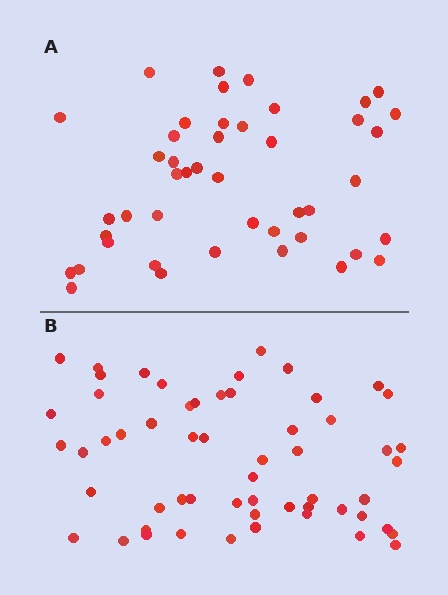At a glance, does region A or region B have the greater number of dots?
Region B (the bottom region) has more dots.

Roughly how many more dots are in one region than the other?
Region B has roughly 12 or so more dots than region A.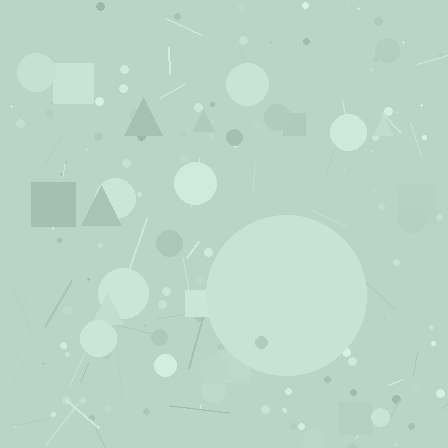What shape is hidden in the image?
A circle is hidden in the image.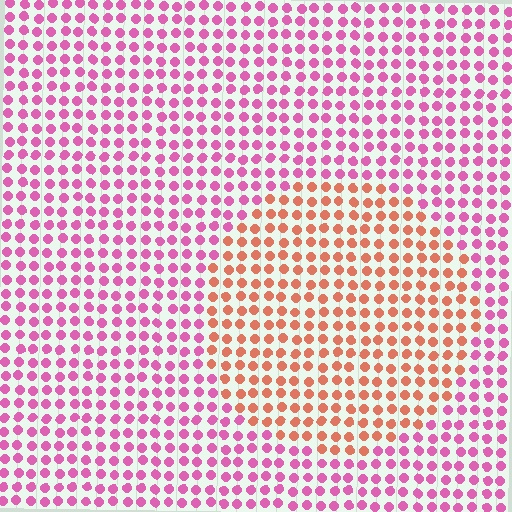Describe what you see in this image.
The image is filled with small pink elements in a uniform arrangement. A circle-shaped region is visible where the elements are tinted to a slightly different hue, forming a subtle color boundary.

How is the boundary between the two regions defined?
The boundary is defined purely by a slight shift in hue (about 50 degrees). Spacing, size, and orientation are identical on both sides.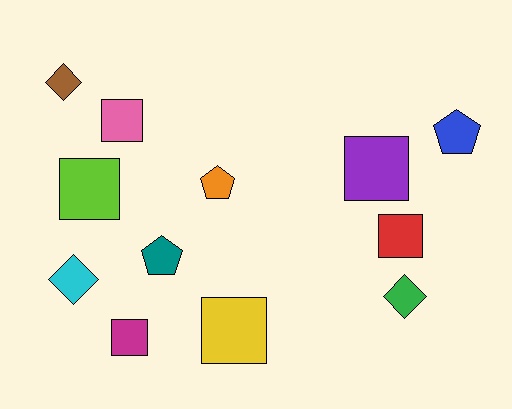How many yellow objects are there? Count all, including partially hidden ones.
There is 1 yellow object.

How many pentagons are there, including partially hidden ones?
There are 3 pentagons.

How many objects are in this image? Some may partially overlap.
There are 12 objects.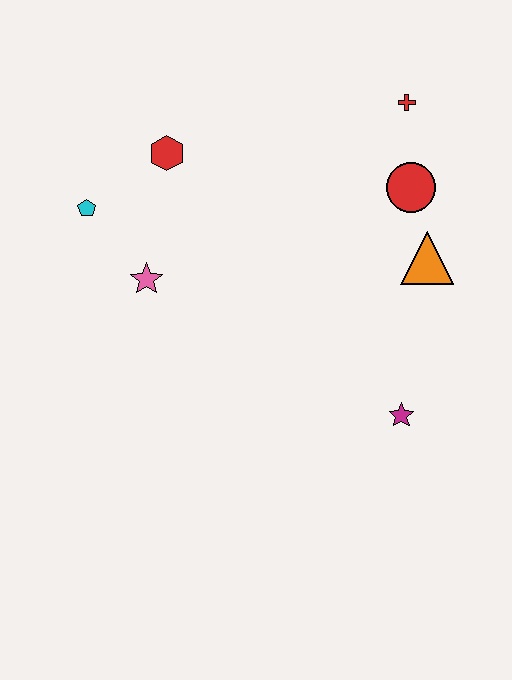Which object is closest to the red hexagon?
The cyan pentagon is closest to the red hexagon.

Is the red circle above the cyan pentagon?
Yes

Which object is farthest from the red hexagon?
The magenta star is farthest from the red hexagon.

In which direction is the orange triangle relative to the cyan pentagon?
The orange triangle is to the right of the cyan pentagon.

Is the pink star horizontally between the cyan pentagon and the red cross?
Yes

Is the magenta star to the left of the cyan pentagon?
No